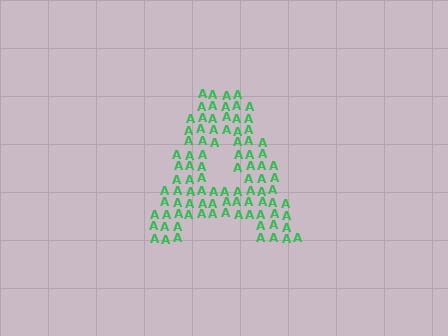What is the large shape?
The large shape is the letter A.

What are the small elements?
The small elements are letter A's.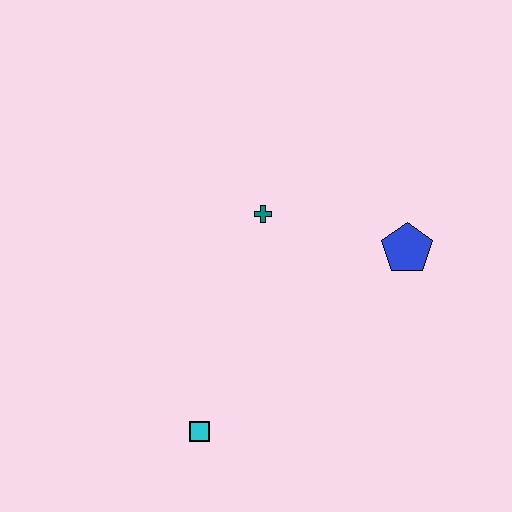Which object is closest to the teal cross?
The blue pentagon is closest to the teal cross.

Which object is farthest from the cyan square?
The blue pentagon is farthest from the cyan square.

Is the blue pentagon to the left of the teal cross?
No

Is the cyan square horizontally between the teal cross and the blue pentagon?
No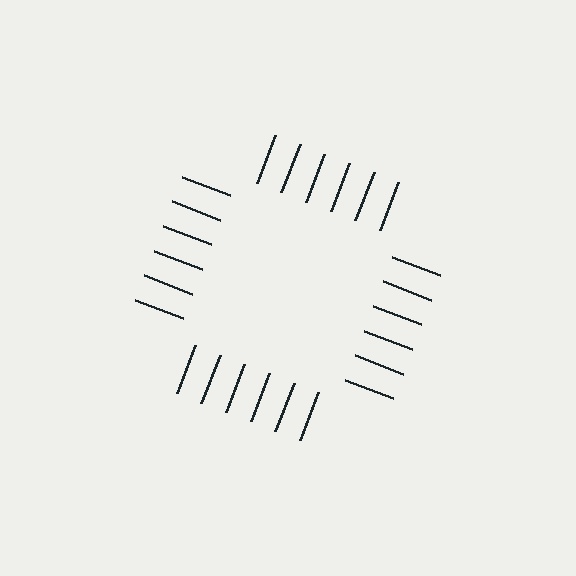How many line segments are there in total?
24 — 6 along each of the 4 edges.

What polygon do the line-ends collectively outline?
An illusory square — the line segments terminate on its edges but no continuous stroke is drawn.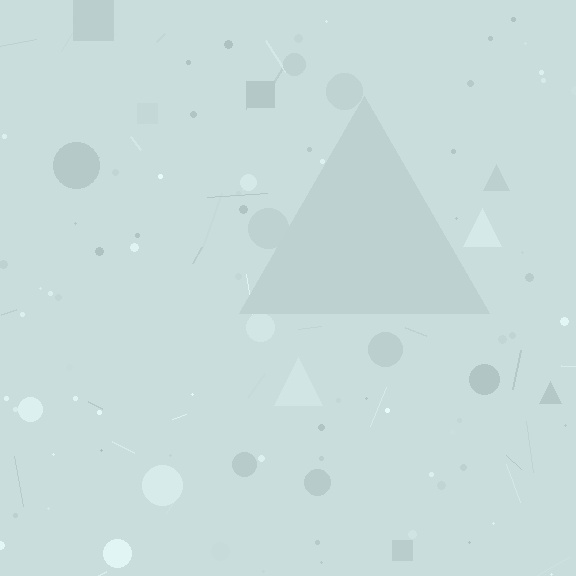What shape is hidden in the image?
A triangle is hidden in the image.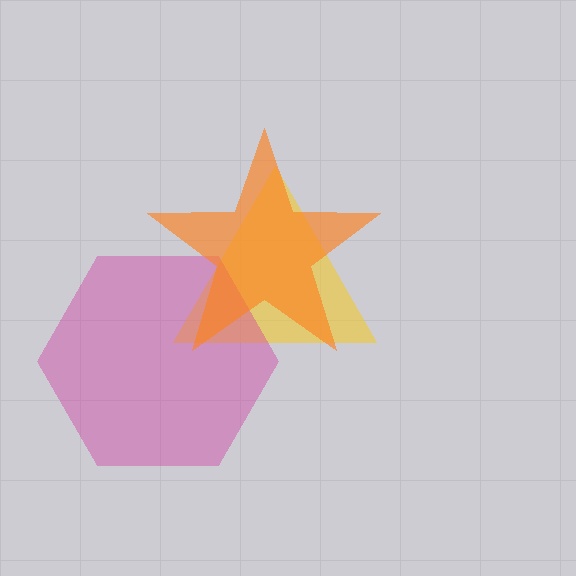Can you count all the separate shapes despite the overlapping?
Yes, there are 3 separate shapes.